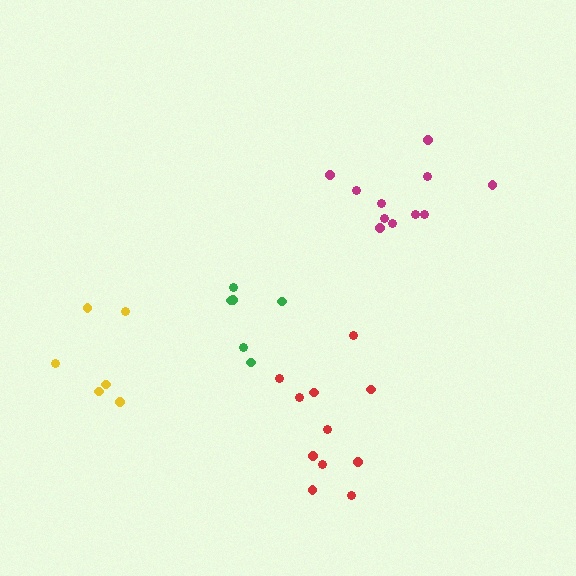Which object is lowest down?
The red cluster is bottommost.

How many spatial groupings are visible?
There are 4 spatial groupings.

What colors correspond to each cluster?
The clusters are colored: magenta, green, red, yellow.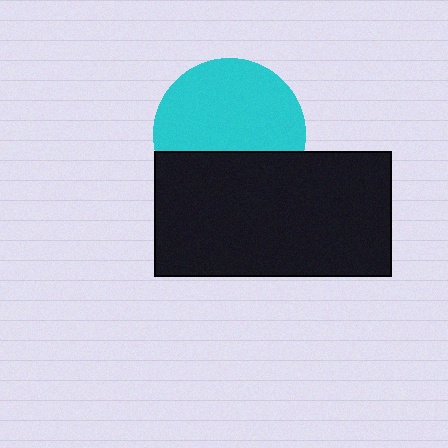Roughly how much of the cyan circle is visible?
About half of it is visible (roughly 64%).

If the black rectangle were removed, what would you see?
You would see the complete cyan circle.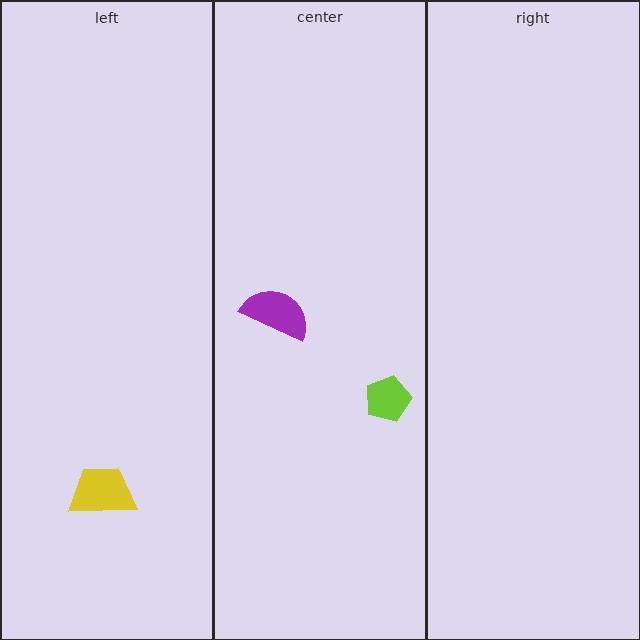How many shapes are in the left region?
1.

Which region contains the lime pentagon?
The center region.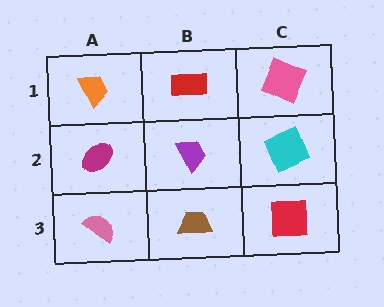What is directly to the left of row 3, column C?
A brown trapezoid.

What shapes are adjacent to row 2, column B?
A red rectangle (row 1, column B), a brown trapezoid (row 3, column B), a magenta ellipse (row 2, column A), a cyan square (row 2, column C).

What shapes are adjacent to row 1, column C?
A cyan square (row 2, column C), a red rectangle (row 1, column B).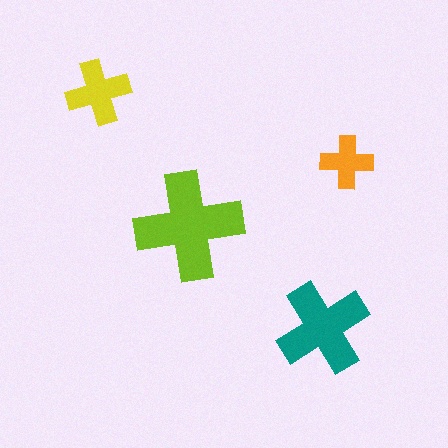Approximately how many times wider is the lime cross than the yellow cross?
About 1.5 times wider.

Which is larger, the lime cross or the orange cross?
The lime one.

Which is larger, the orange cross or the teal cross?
The teal one.